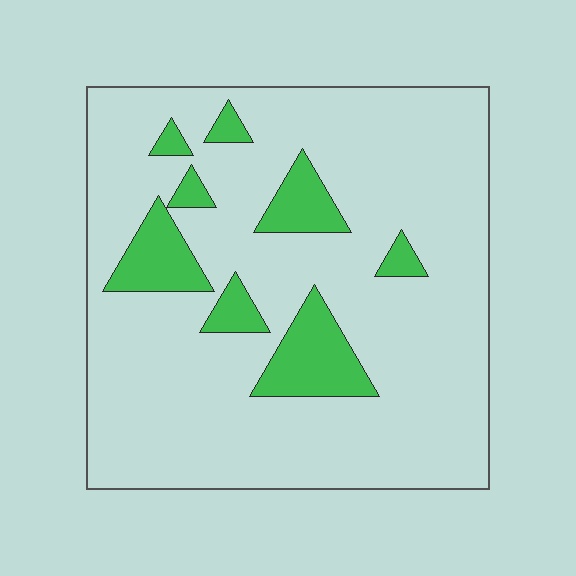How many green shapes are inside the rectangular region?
8.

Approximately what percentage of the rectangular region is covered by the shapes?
Approximately 15%.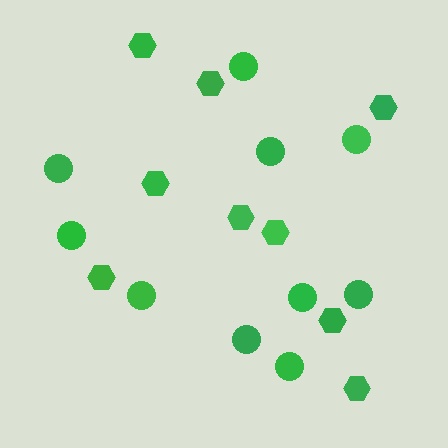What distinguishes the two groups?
There are 2 groups: one group of hexagons (9) and one group of circles (10).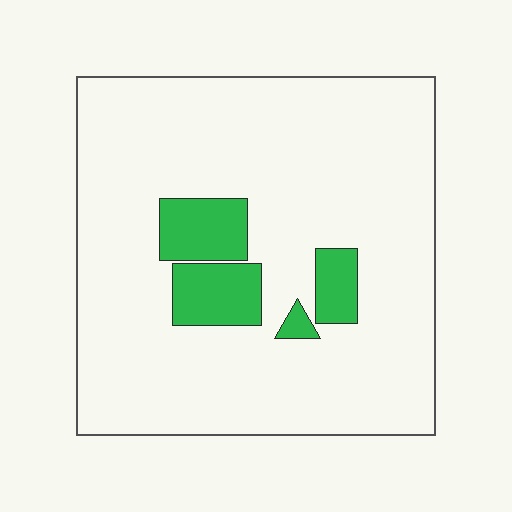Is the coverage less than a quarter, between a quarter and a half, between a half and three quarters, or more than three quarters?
Less than a quarter.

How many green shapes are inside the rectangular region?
4.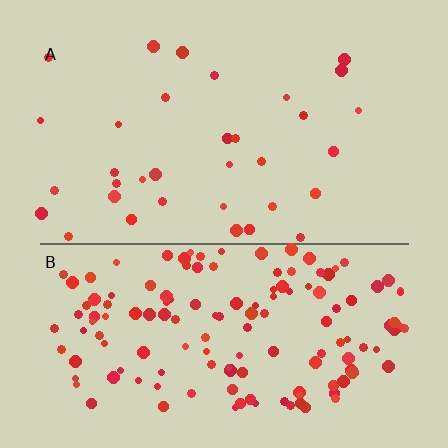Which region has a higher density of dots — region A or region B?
B (the bottom).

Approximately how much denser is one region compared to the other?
Approximately 4.3× — region B over region A.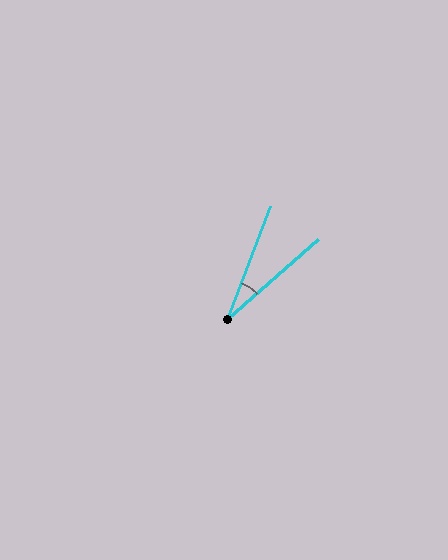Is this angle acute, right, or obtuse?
It is acute.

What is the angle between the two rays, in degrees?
Approximately 28 degrees.